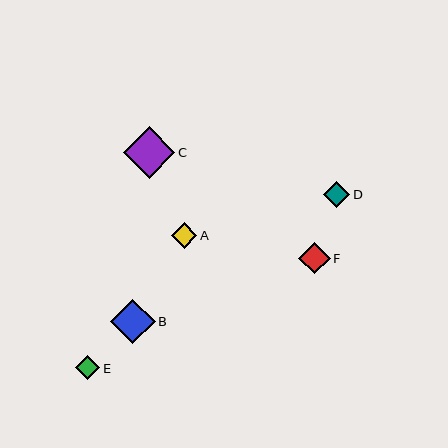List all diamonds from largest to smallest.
From largest to smallest: C, B, F, D, A, E.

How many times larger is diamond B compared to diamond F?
Diamond B is approximately 1.4 times the size of diamond F.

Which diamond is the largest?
Diamond C is the largest with a size of approximately 51 pixels.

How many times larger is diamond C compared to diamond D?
Diamond C is approximately 1.9 times the size of diamond D.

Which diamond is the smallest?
Diamond E is the smallest with a size of approximately 24 pixels.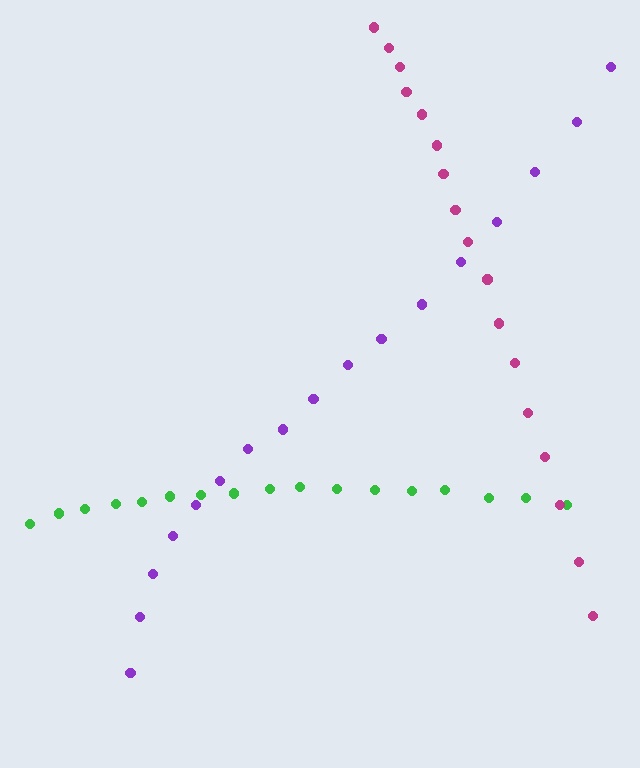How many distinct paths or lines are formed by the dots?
There are 3 distinct paths.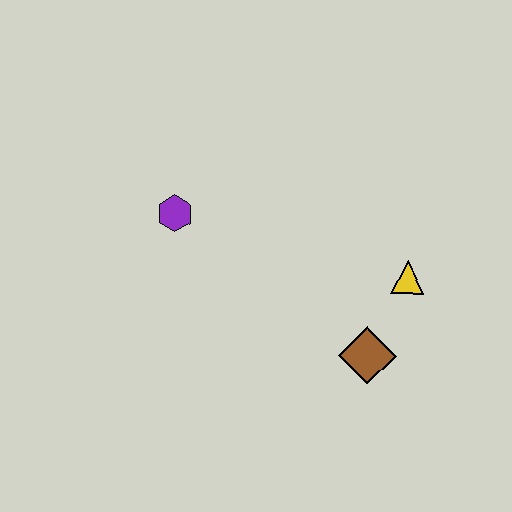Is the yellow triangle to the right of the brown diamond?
Yes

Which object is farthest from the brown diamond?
The purple hexagon is farthest from the brown diamond.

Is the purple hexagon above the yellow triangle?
Yes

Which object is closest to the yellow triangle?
The brown diamond is closest to the yellow triangle.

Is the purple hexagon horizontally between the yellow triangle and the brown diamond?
No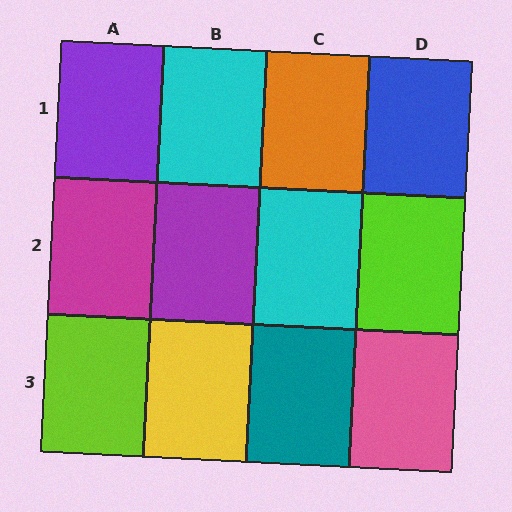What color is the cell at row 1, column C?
Orange.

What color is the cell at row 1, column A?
Purple.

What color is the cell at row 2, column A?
Magenta.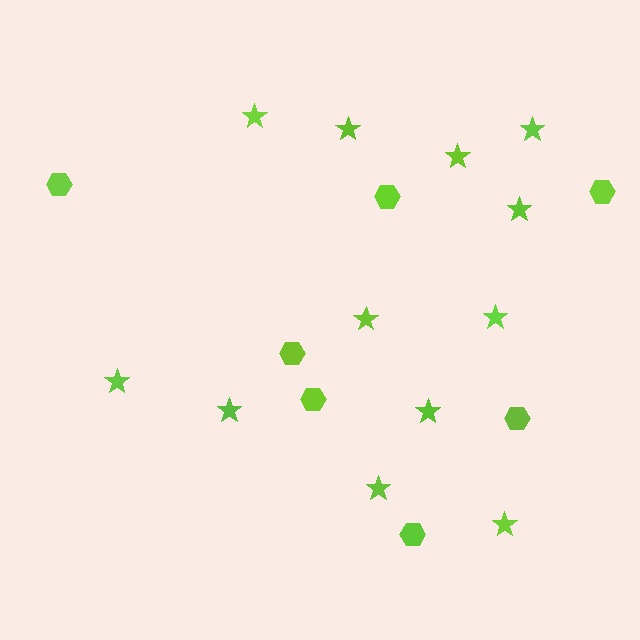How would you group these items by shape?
There are 2 groups: one group of stars (12) and one group of hexagons (7).